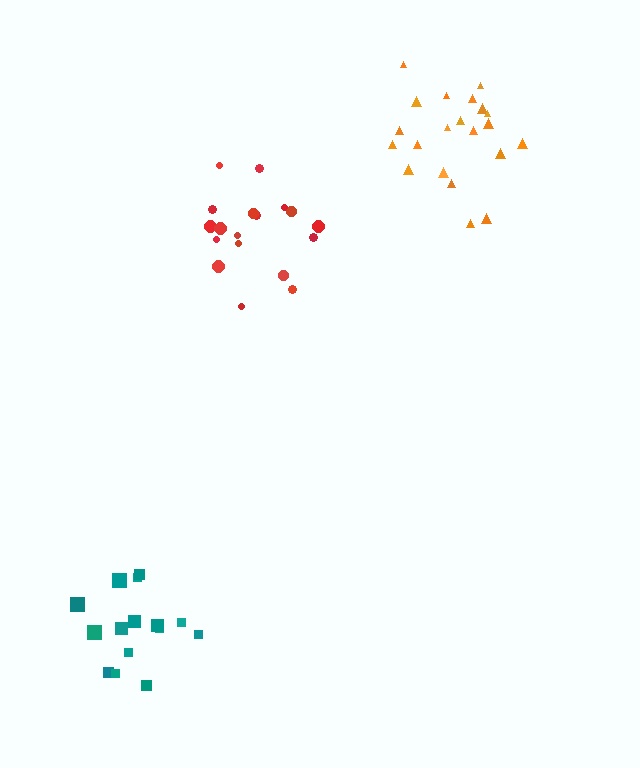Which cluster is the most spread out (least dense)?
Teal.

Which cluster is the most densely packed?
Orange.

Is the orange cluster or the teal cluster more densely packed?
Orange.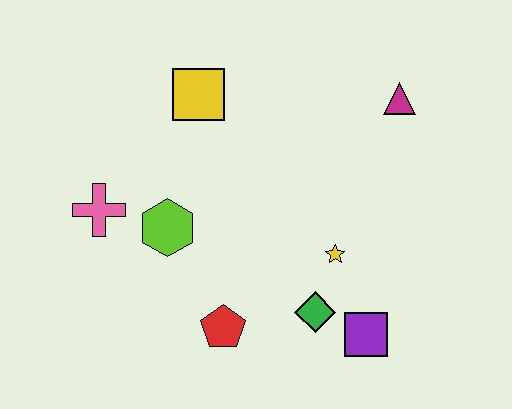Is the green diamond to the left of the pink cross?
No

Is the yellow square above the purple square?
Yes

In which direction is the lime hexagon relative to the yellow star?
The lime hexagon is to the left of the yellow star.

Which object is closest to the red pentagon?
The green diamond is closest to the red pentagon.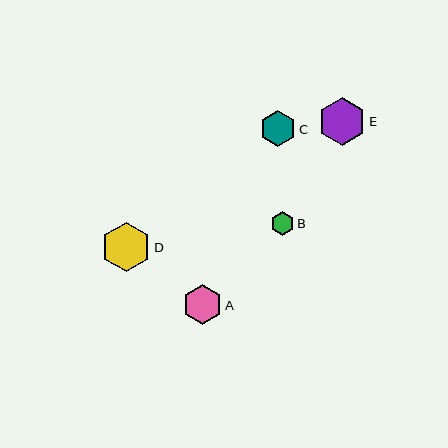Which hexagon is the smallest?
Hexagon B is the smallest with a size of approximately 24 pixels.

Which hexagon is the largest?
Hexagon D is the largest with a size of approximately 49 pixels.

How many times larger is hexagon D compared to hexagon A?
Hexagon D is approximately 1.2 times the size of hexagon A.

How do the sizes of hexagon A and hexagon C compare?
Hexagon A and hexagon C are approximately the same size.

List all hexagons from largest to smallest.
From largest to smallest: D, E, A, C, B.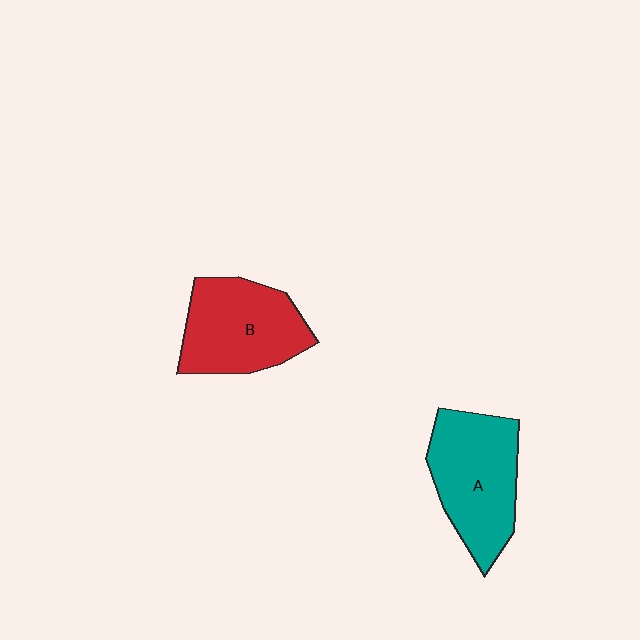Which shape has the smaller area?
Shape B (red).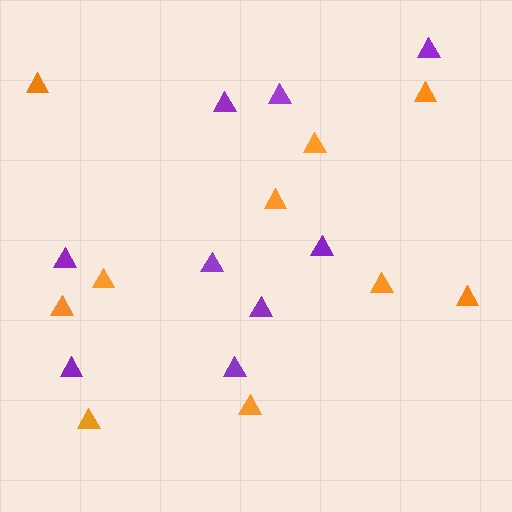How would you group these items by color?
There are 2 groups: one group of orange triangles (10) and one group of purple triangles (9).